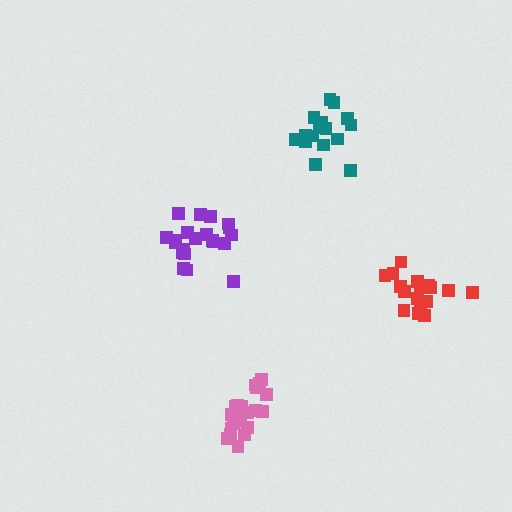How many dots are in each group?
Group 1: 21 dots, Group 2: 17 dots, Group 3: 16 dots, Group 4: 21 dots (75 total).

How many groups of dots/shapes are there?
There are 4 groups.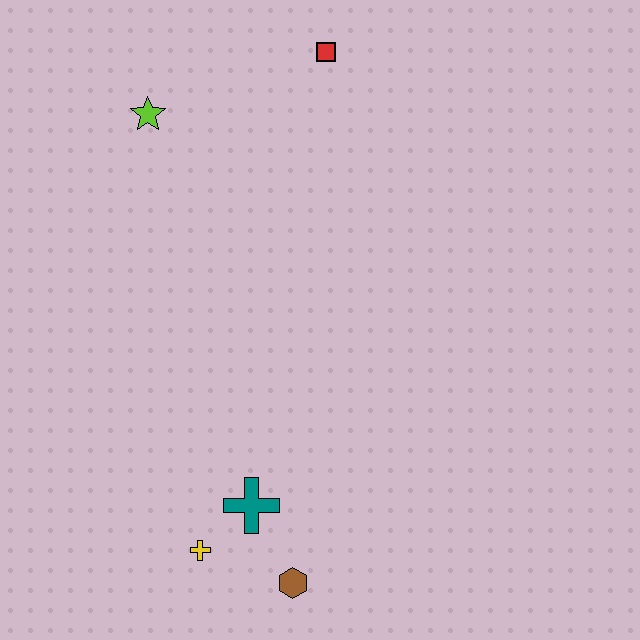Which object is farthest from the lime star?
The brown hexagon is farthest from the lime star.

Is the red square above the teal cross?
Yes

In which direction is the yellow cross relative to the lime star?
The yellow cross is below the lime star.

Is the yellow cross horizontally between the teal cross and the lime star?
Yes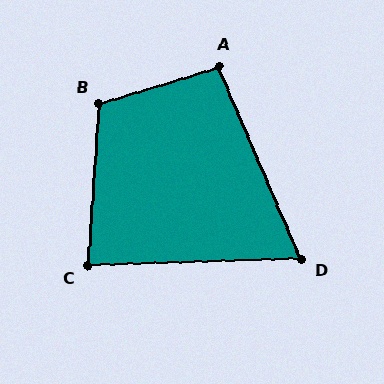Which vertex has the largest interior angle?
B, at approximately 111 degrees.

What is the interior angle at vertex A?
Approximately 96 degrees (obtuse).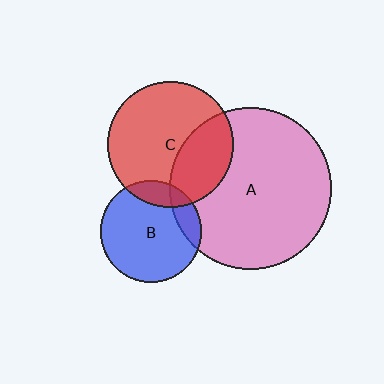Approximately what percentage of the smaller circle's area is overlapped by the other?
Approximately 15%.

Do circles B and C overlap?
Yes.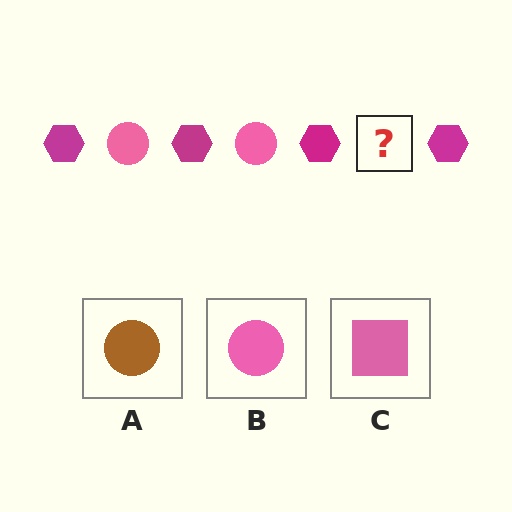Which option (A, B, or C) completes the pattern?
B.